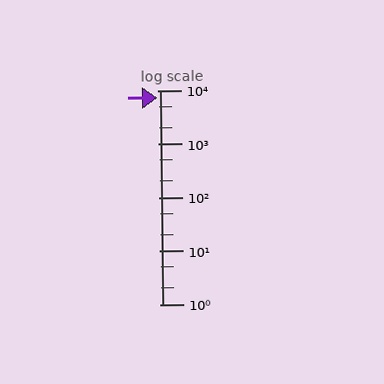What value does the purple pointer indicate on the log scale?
The pointer indicates approximately 7300.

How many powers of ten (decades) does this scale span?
The scale spans 4 decades, from 1 to 10000.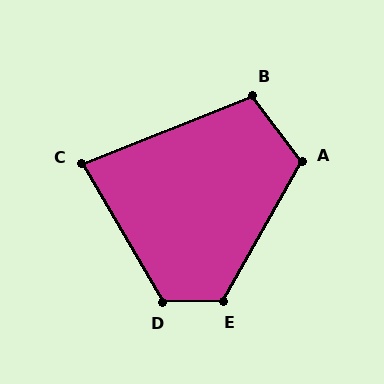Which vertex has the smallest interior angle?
C, at approximately 81 degrees.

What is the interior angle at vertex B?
Approximately 105 degrees (obtuse).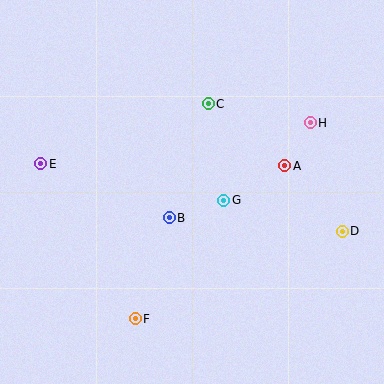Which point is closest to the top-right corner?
Point H is closest to the top-right corner.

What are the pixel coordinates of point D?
Point D is at (342, 231).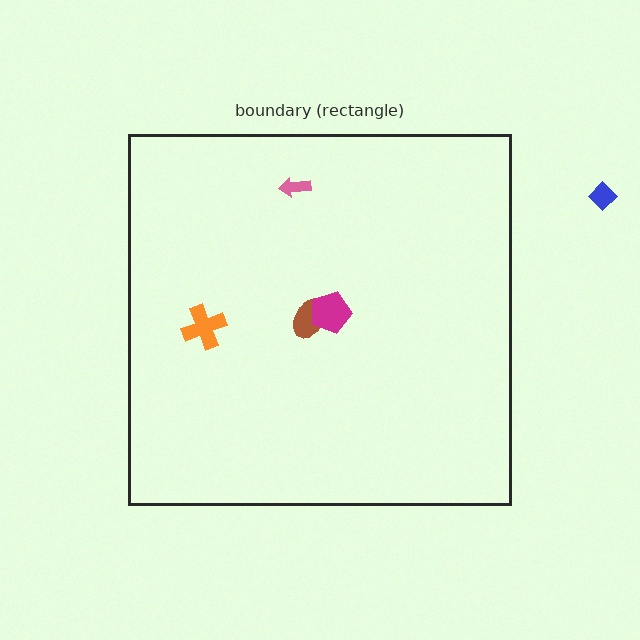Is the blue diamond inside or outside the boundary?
Outside.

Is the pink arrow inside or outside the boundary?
Inside.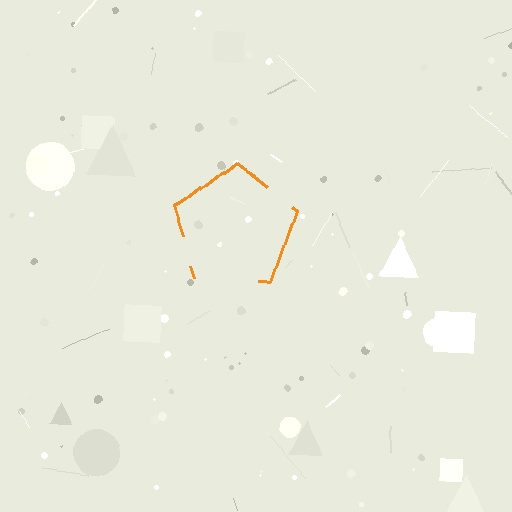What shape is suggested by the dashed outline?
The dashed outline suggests a pentagon.